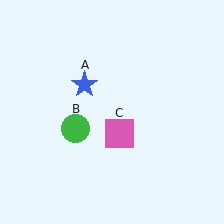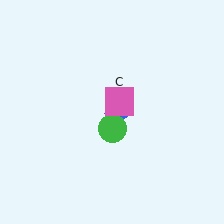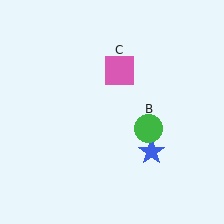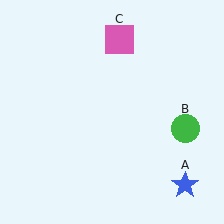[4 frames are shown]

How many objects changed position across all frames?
3 objects changed position: blue star (object A), green circle (object B), pink square (object C).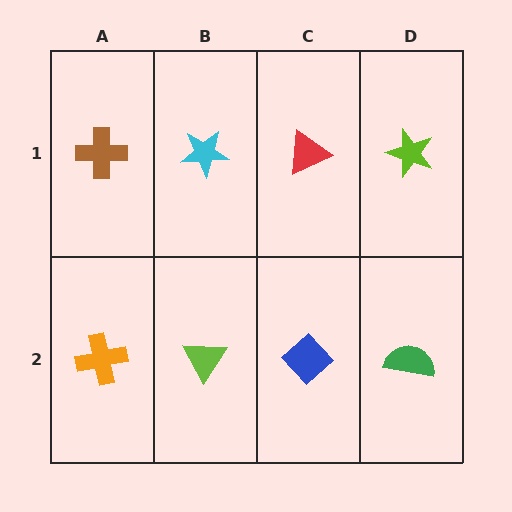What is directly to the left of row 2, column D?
A blue diamond.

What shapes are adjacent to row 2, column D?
A lime star (row 1, column D), a blue diamond (row 2, column C).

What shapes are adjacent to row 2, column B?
A cyan star (row 1, column B), an orange cross (row 2, column A), a blue diamond (row 2, column C).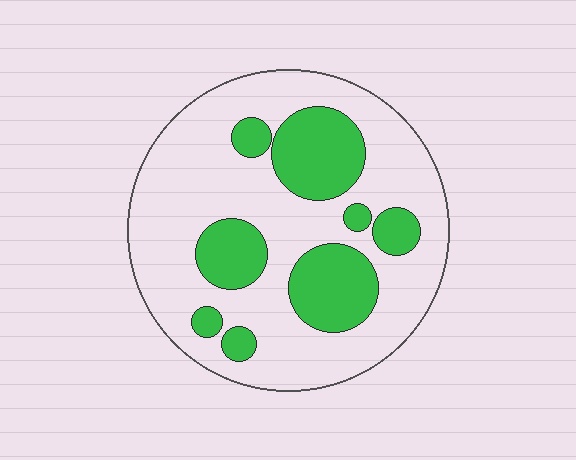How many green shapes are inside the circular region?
8.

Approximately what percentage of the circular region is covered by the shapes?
Approximately 30%.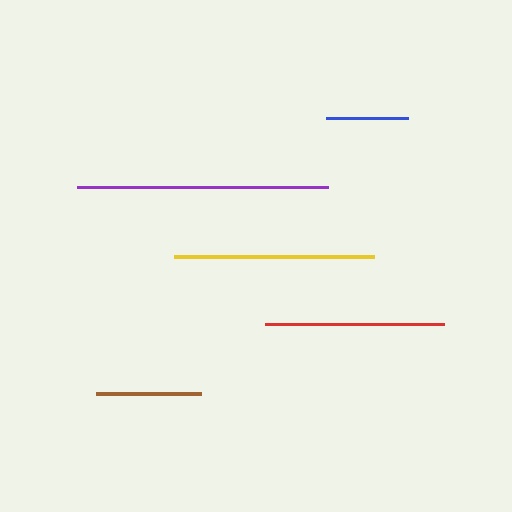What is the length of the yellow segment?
The yellow segment is approximately 200 pixels long.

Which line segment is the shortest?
The blue line is the shortest at approximately 82 pixels.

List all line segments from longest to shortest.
From longest to shortest: purple, yellow, red, brown, blue.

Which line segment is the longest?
The purple line is the longest at approximately 251 pixels.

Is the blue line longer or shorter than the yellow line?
The yellow line is longer than the blue line.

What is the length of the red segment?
The red segment is approximately 180 pixels long.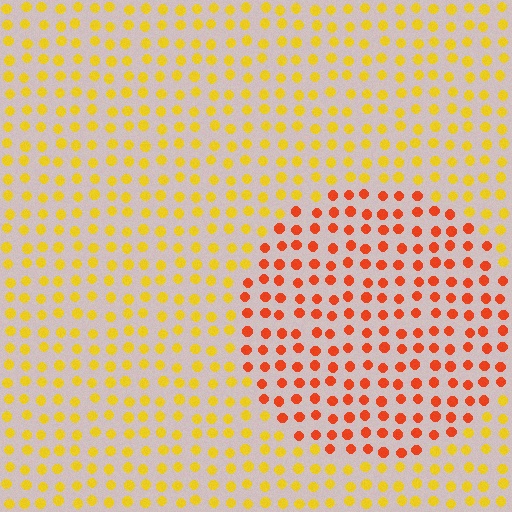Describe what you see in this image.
The image is filled with small yellow elements in a uniform arrangement. A circle-shaped region is visible where the elements are tinted to a slightly different hue, forming a subtle color boundary.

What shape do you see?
I see a circle.